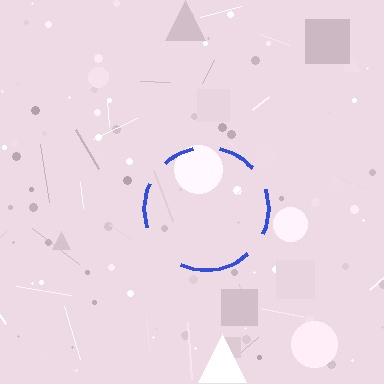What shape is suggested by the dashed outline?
The dashed outline suggests a circle.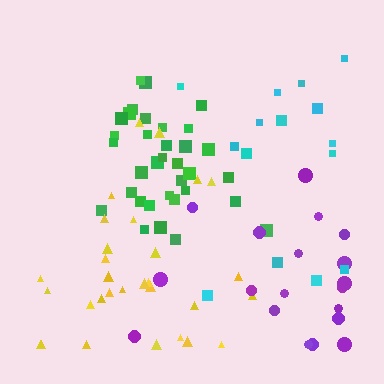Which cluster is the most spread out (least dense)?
Cyan.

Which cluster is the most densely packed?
Green.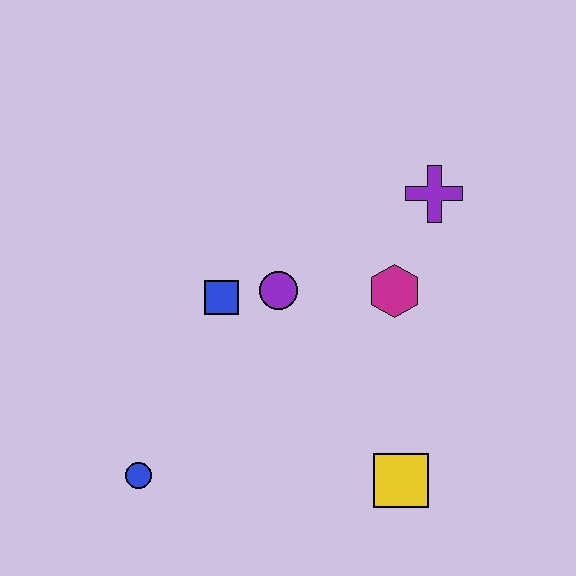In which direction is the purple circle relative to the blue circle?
The purple circle is above the blue circle.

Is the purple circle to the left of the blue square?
No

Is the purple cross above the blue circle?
Yes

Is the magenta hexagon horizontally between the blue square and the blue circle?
No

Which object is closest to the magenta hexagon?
The purple cross is closest to the magenta hexagon.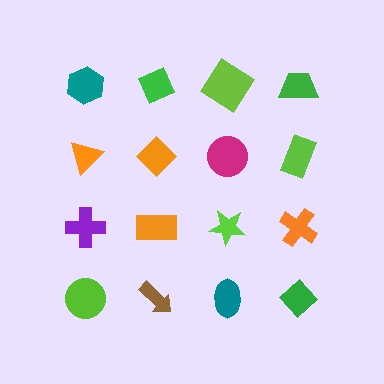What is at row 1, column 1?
A teal hexagon.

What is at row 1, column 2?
A green diamond.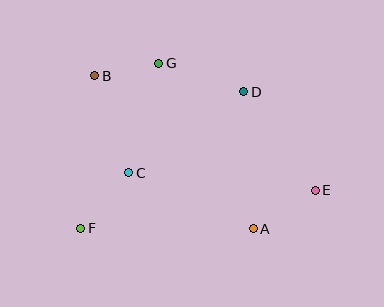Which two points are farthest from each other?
Points B and E are farthest from each other.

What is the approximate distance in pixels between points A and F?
The distance between A and F is approximately 172 pixels.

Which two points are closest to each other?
Points B and G are closest to each other.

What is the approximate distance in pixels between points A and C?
The distance between A and C is approximately 136 pixels.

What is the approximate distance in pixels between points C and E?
The distance between C and E is approximately 187 pixels.